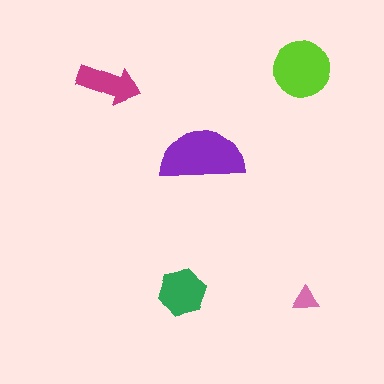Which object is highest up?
The lime circle is topmost.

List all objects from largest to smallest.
The purple semicircle, the lime circle, the green hexagon, the magenta arrow, the pink triangle.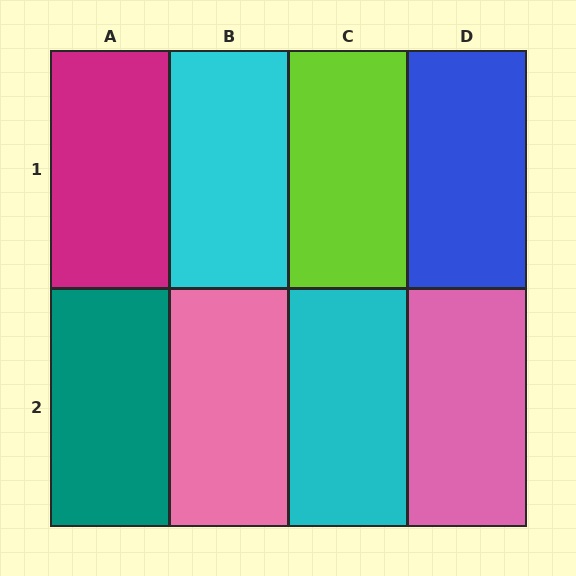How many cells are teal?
1 cell is teal.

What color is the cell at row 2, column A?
Teal.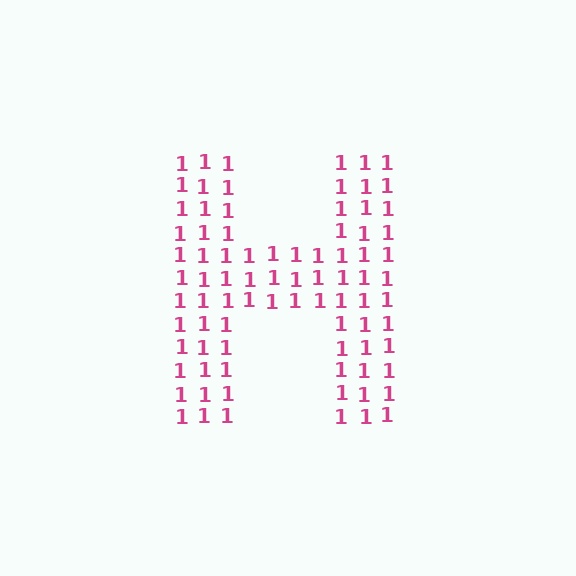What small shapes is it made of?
It is made of small digit 1's.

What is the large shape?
The large shape is the letter H.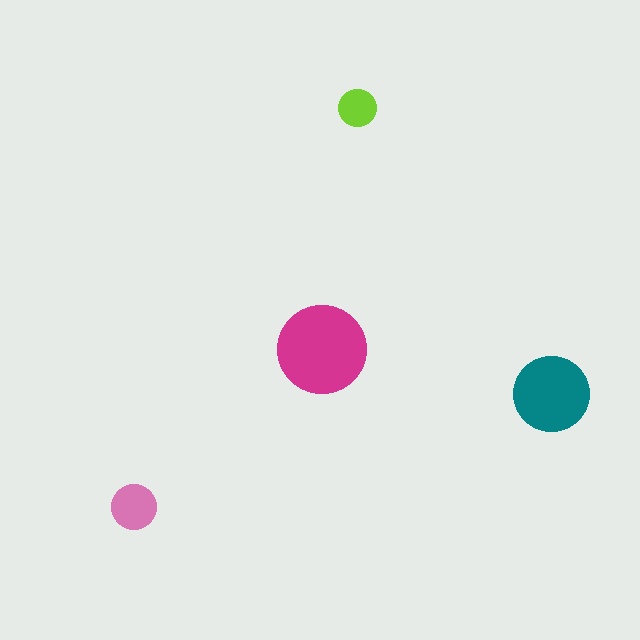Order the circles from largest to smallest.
the magenta one, the teal one, the pink one, the lime one.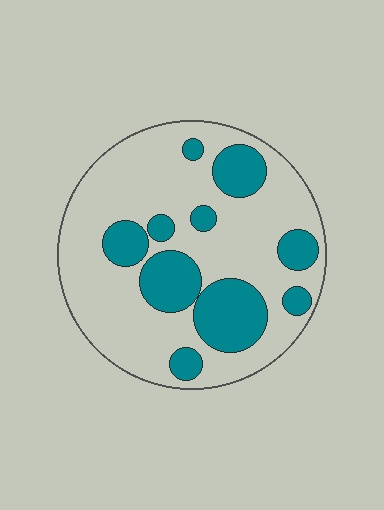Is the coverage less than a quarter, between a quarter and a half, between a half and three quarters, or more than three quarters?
Between a quarter and a half.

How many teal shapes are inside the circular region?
10.